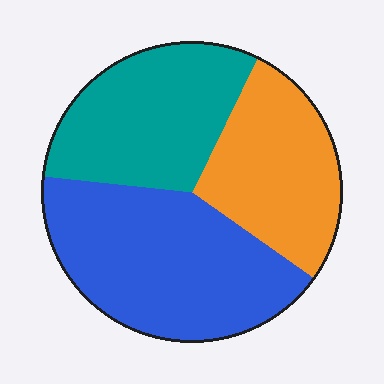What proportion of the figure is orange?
Orange covers roughly 25% of the figure.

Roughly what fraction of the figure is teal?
Teal covers 31% of the figure.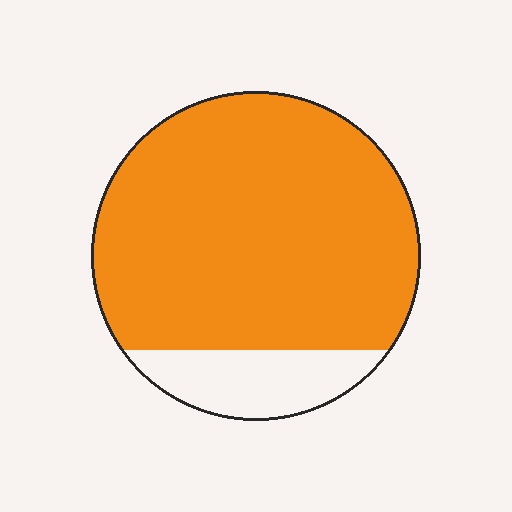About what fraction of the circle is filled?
About five sixths (5/6).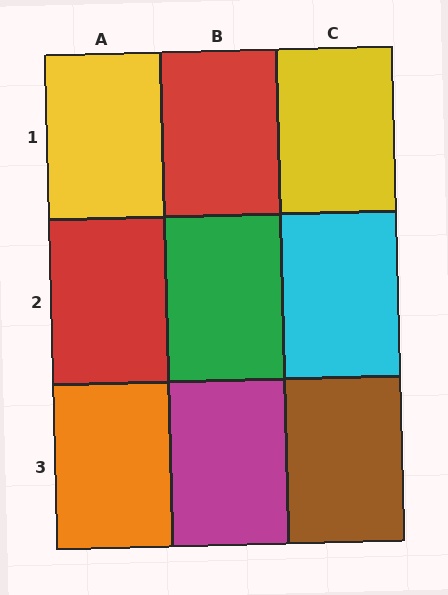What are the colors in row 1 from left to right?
Yellow, red, yellow.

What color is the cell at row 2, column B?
Green.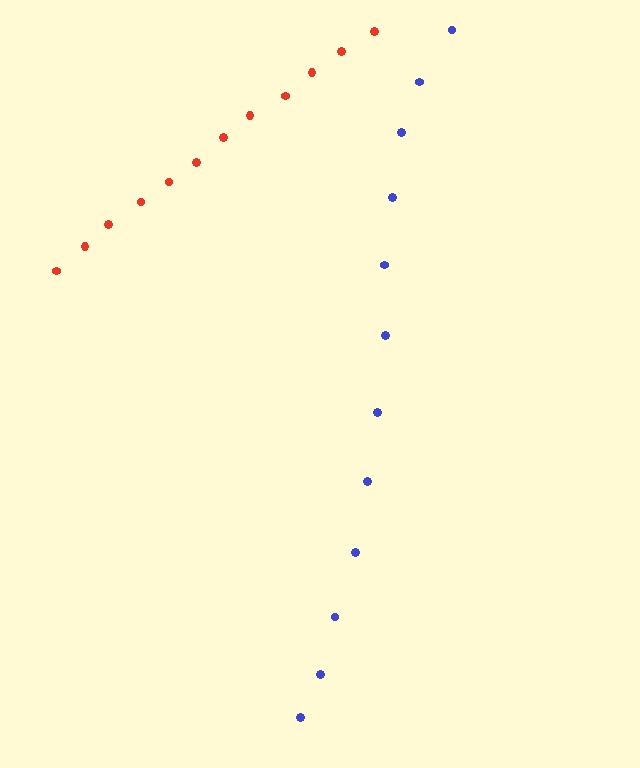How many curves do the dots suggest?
There are 2 distinct paths.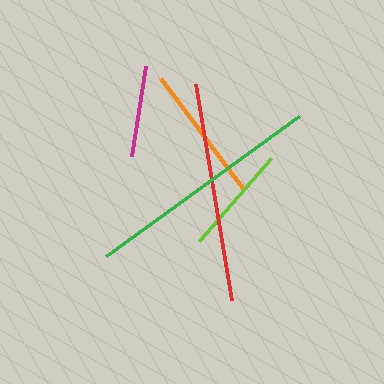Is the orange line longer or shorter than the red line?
The red line is longer than the orange line.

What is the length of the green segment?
The green segment is approximately 239 pixels long.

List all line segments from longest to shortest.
From longest to shortest: green, red, orange, lime, magenta.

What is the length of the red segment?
The red segment is approximately 219 pixels long.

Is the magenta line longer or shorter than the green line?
The green line is longer than the magenta line.